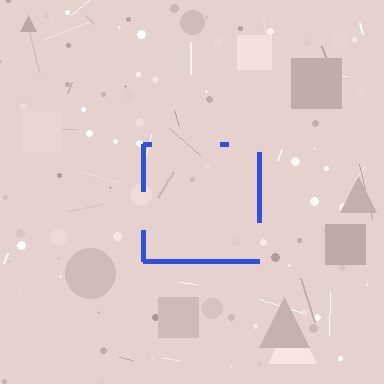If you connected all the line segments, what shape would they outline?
They would outline a square.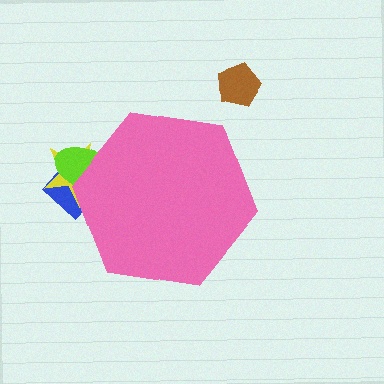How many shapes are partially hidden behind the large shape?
3 shapes are partially hidden.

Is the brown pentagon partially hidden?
No, the brown pentagon is fully visible.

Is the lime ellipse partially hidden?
Yes, the lime ellipse is partially hidden behind the pink hexagon.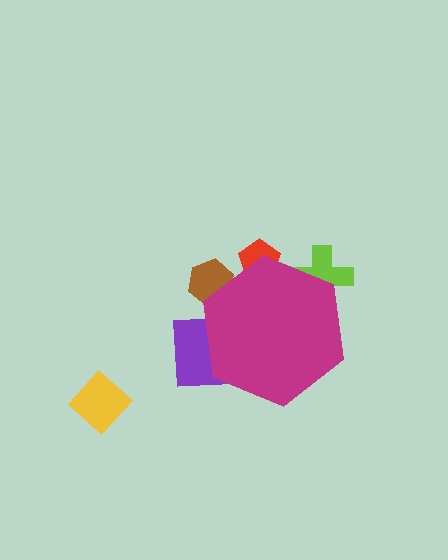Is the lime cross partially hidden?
Yes, the lime cross is partially hidden behind the magenta hexagon.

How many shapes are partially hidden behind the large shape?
4 shapes are partially hidden.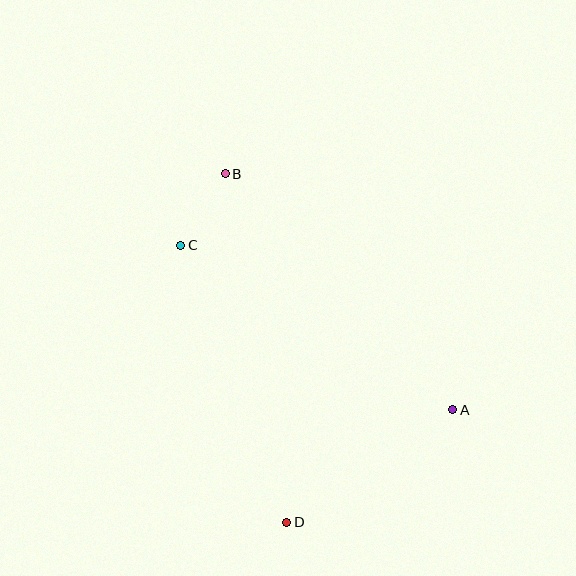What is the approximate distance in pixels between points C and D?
The distance between C and D is approximately 296 pixels.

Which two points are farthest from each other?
Points B and D are farthest from each other.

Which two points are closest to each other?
Points B and C are closest to each other.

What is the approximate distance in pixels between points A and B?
The distance between A and B is approximately 328 pixels.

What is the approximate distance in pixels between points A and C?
The distance between A and C is approximately 318 pixels.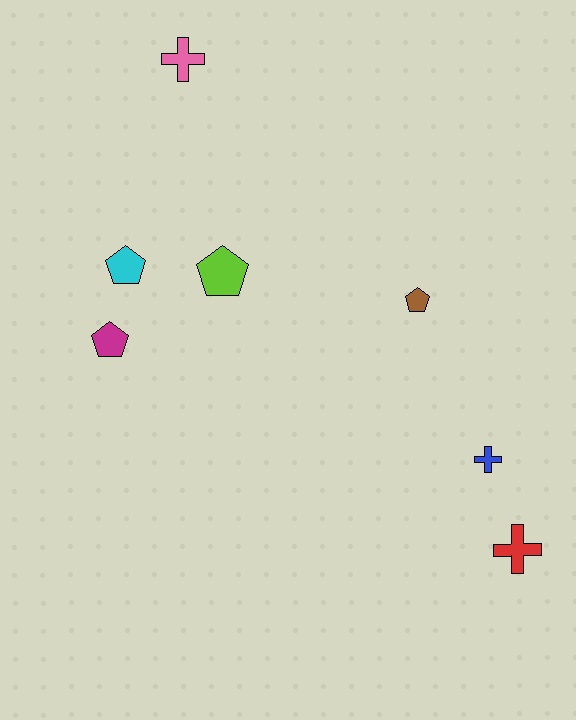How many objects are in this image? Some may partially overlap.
There are 7 objects.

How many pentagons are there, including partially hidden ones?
There are 4 pentagons.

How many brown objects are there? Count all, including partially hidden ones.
There is 1 brown object.